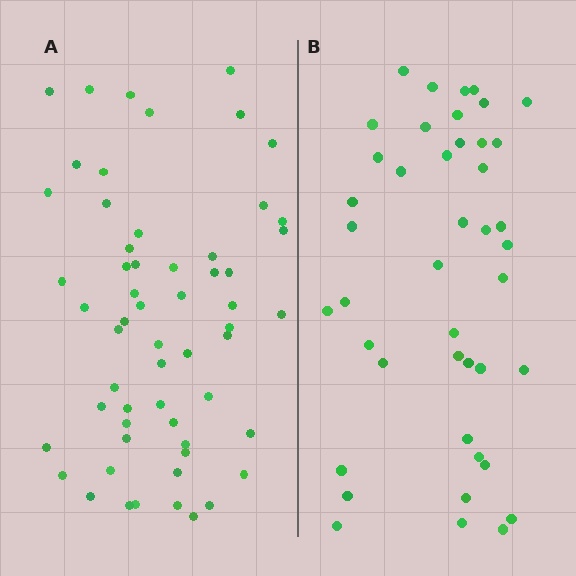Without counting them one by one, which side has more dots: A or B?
Region A (the left region) has more dots.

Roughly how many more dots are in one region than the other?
Region A has approximately 15 more dots than region B.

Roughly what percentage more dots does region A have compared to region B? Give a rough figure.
About 35% more.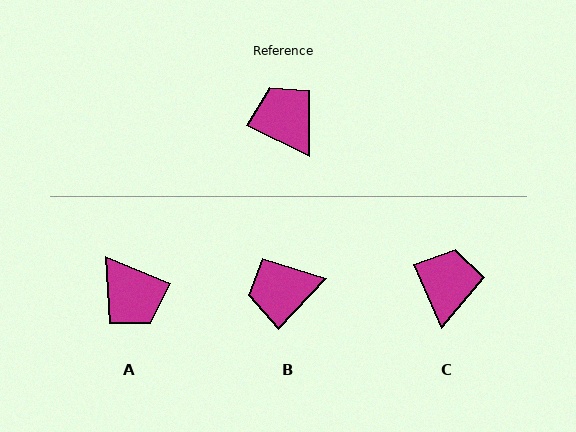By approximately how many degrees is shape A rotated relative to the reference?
Approximately 176 degrees clockwise.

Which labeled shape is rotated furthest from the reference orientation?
A, about 176 degrees away.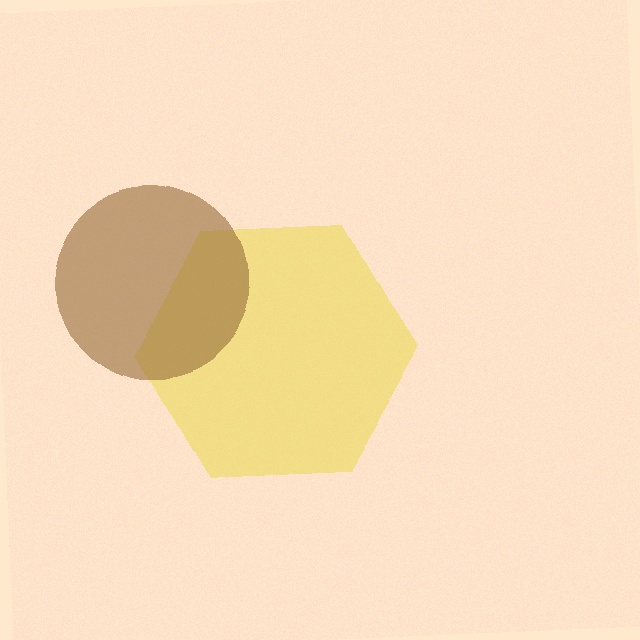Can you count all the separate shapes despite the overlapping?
Yes, there are 2 separate shapes.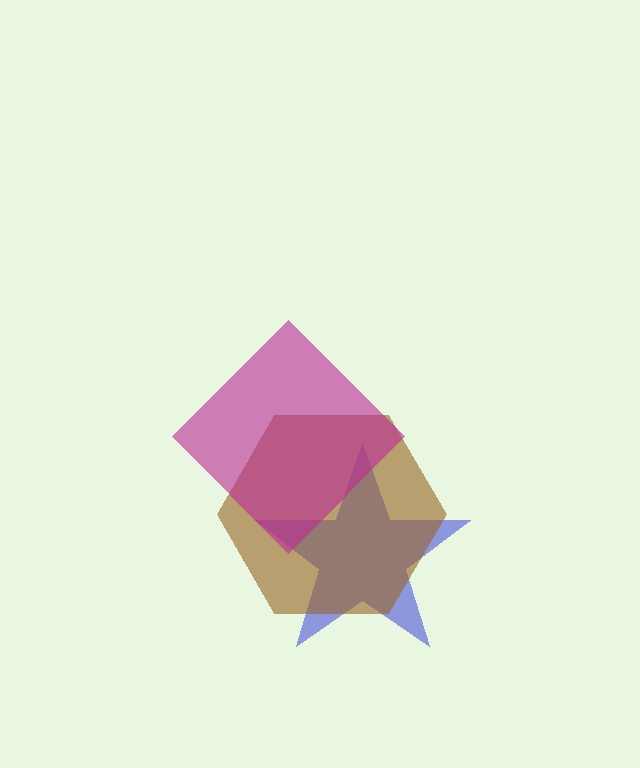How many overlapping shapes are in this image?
There are 3 overlapping shapes in the image.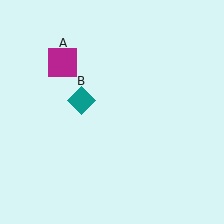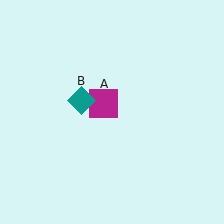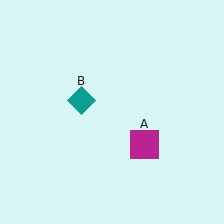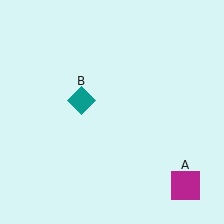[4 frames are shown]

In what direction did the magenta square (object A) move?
The magenta square (object A) moved down and to the right.